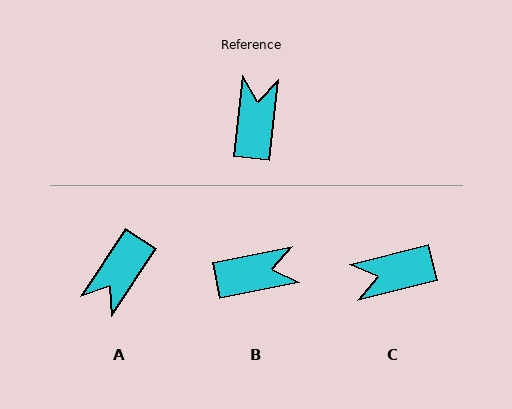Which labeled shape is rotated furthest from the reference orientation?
A, about 153 degrees away.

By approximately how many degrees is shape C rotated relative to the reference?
Approximately 110 degrees counter-clockwise.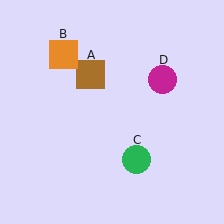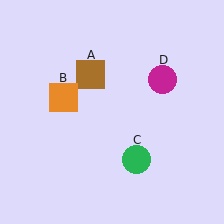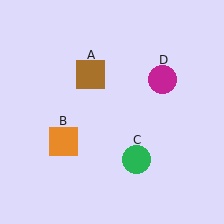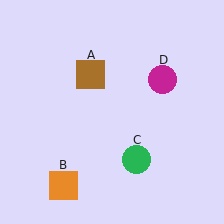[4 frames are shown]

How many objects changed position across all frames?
1 object changed position: orange square (object B).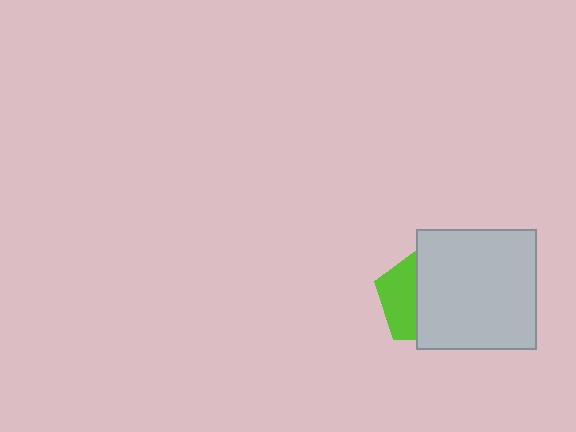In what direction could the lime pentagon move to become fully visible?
The lime pentagon could move left. That would shift it out from behind the light gray square entirely.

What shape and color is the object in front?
The object in front is a light gray square.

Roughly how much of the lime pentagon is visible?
A small part of it is visible (roughly 38%).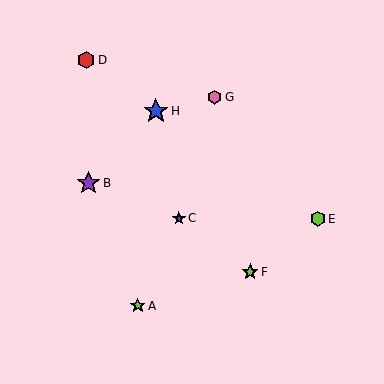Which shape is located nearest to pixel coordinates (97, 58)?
The red hexagon (labeled D) at (86, 60) is nearest to that location.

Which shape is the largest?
The blue star (labeled H) is the largest.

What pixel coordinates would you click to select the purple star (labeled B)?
Click at (88, 183) to select the purple star B.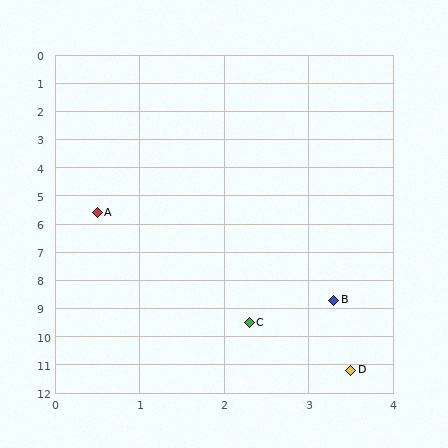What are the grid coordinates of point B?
Point B is at approximately (3.3, 8.7).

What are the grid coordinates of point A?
Point A is at approximately (0.5, 5.6).